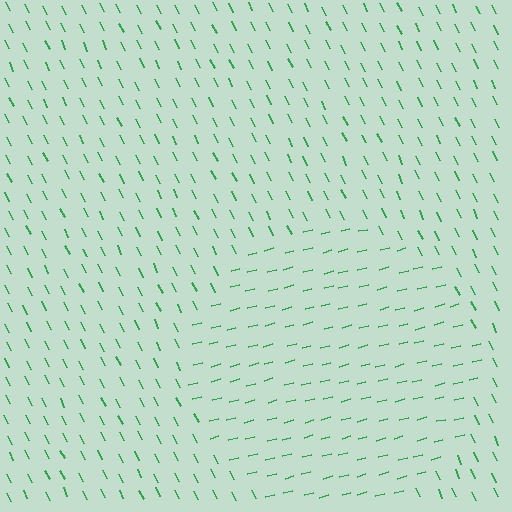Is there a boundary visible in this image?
Yes, there is a texture boundary formed by a change in line orientation.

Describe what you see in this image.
The image is filled with small green line segments. A circle region in the image has lines oriented differently from the surrounding lines, creating a visible texture boundary.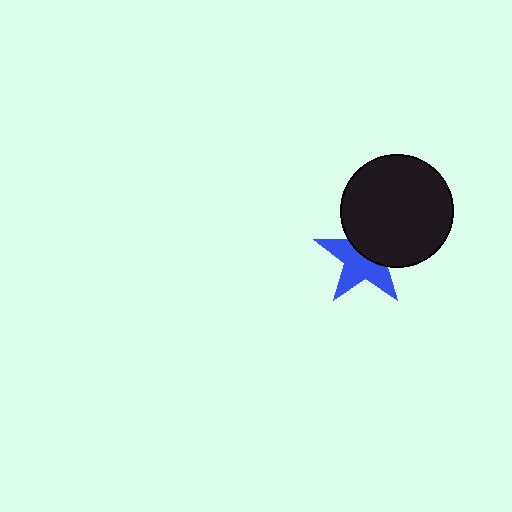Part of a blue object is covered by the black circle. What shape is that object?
It is a star.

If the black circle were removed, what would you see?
You would see the complete blue star.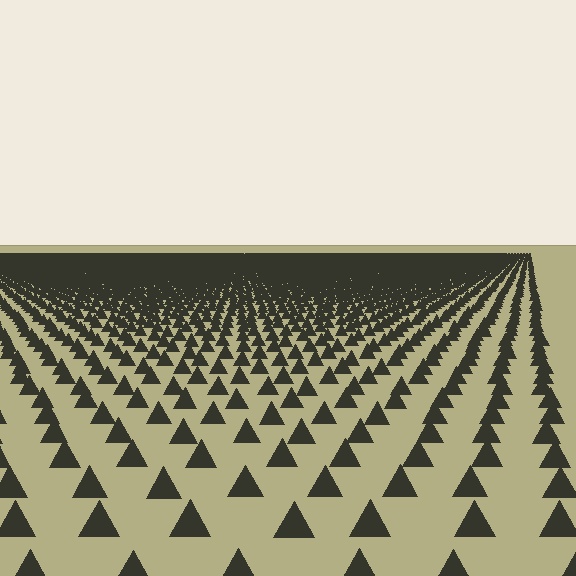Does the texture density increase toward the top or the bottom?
Density increases toward the top.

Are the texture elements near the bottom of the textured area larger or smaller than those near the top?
Larger. Near the bottom, elements are closer to the viewer and appear at a bigger on-screen size.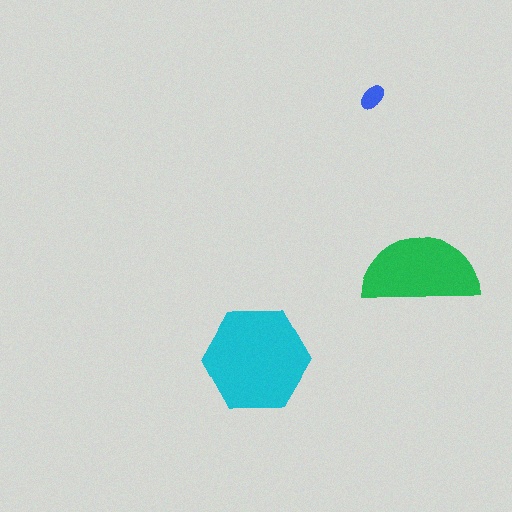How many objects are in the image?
There are 3 objects in the image.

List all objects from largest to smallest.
The cyan hexagon, the green semicircle, the blue ellipse.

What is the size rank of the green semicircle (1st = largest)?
2nd.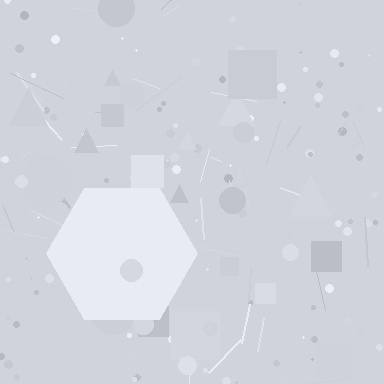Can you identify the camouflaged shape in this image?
The camouflaged shape is a hexagon.